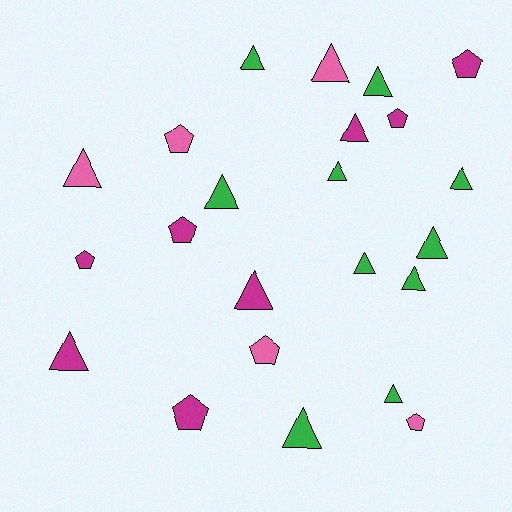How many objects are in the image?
There are 23 objects.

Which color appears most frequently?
Green, with 10 objects.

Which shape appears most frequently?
Triangle, with 15 objects.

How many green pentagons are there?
There are no green pentagons.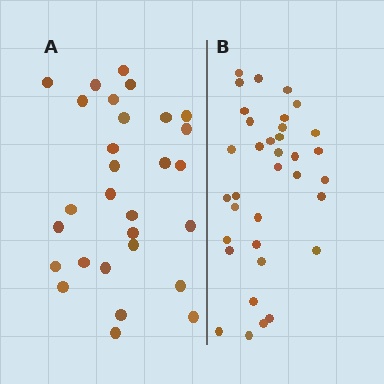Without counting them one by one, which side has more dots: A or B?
Region B (the right region) has more dots.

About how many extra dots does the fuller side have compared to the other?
Region B has about 6 more dots than region A.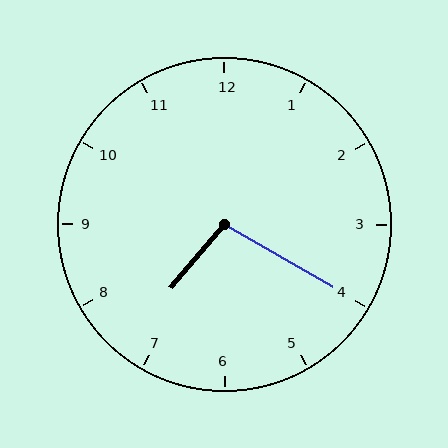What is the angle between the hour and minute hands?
Approximately 100 degrees.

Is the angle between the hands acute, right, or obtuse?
It is obtuse.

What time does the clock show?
7:20.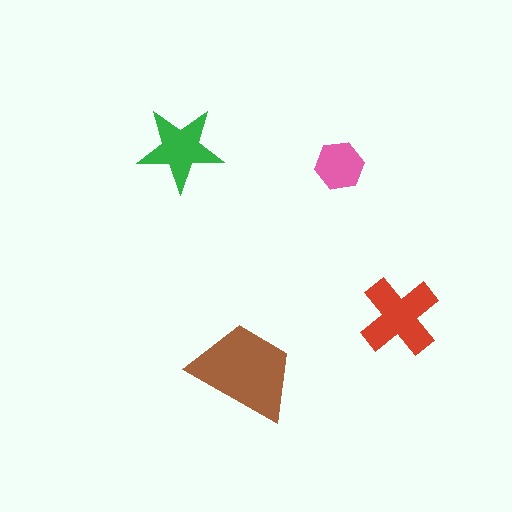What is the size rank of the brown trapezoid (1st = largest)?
1st.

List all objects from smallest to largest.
The pink hexagon, the green star, the red cross, the brown trapezoid.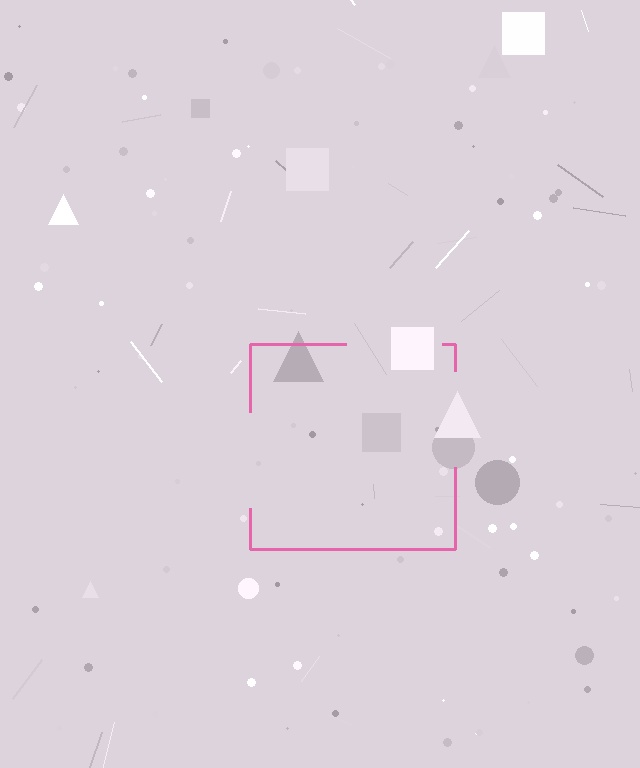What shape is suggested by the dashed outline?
The dashed outline suggests a square.